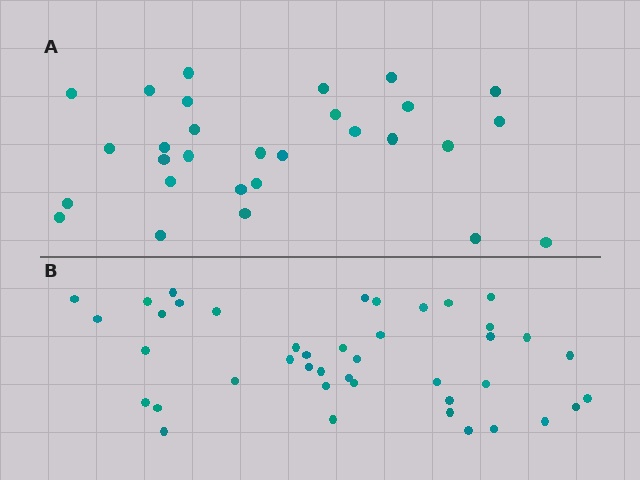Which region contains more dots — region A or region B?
Region B (the bottom region) has more dots.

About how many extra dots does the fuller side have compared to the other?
Region B has approximately 15 more dots than region A.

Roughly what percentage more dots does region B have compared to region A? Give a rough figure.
About 45% more.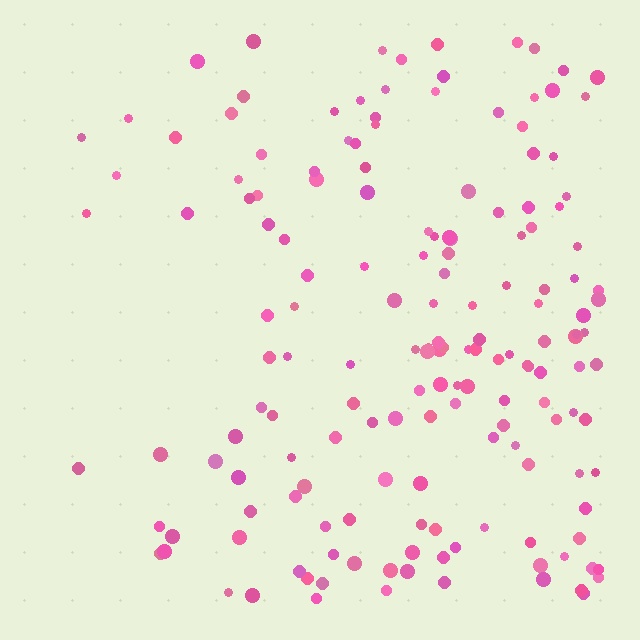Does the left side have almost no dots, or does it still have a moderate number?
Still a moderate number, just noticeably fewer than the right.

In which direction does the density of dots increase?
From left to right, with the right side densest.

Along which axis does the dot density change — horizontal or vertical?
Horizontal.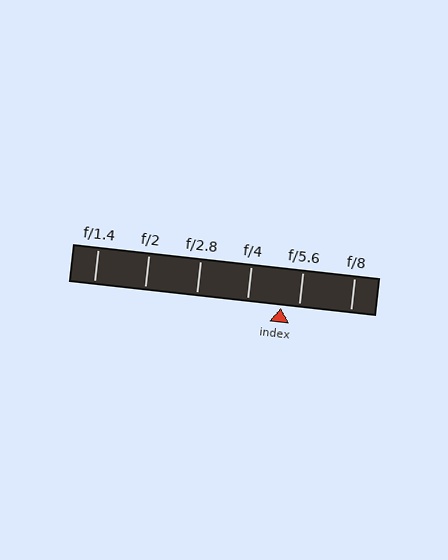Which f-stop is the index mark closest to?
The index mark is closest to f/5.6.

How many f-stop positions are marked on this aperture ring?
There are 6 f-stop positions marked.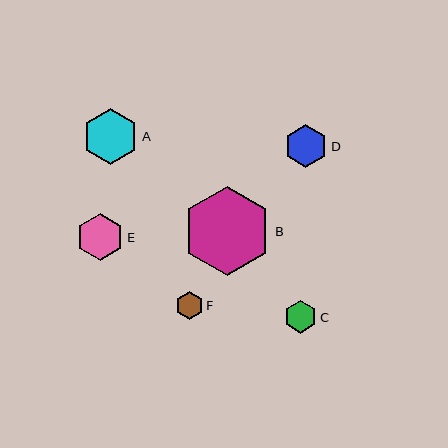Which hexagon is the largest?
Hexagon B is the largest with a size of approximately 89 pixels.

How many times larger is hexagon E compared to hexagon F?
Hexagon E is approximately 1.7 times the size of hexagon F.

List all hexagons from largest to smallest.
From largest to smallest: B, A, E, D, C, F.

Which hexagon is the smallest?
Hexagon F is the smallest with a size of approximately 28 pixels.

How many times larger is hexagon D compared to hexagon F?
Hexagon D is approximately 1.6 times the size of hexagon F.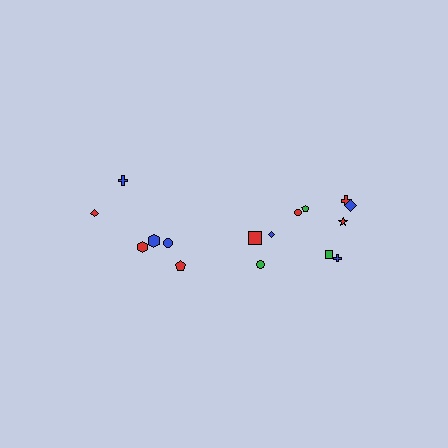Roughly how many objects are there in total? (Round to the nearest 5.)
Roughly 15 objects in total.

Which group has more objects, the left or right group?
The right group.